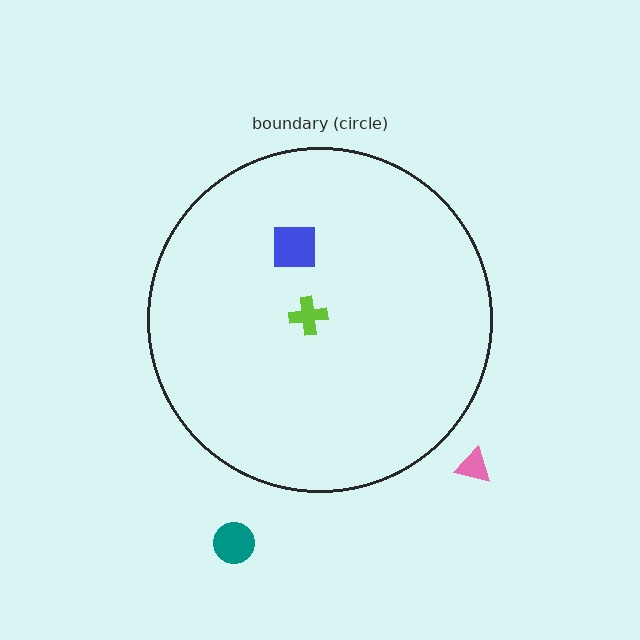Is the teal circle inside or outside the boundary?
Outside.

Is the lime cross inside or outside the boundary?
Inside.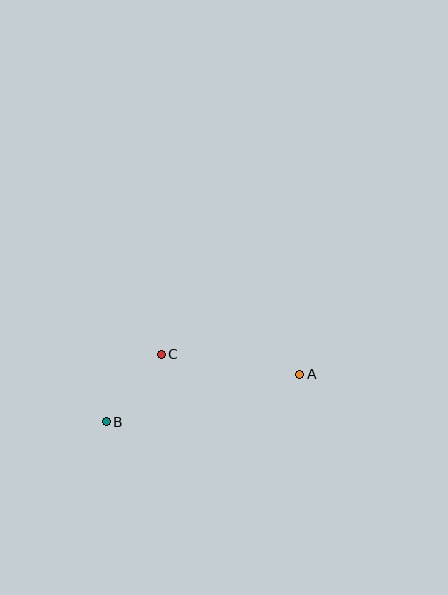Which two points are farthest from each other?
Points A and B are farthest from each other.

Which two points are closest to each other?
Points B and C are closest to each other.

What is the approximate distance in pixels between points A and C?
The distance between A and C is approximately 140 pixels.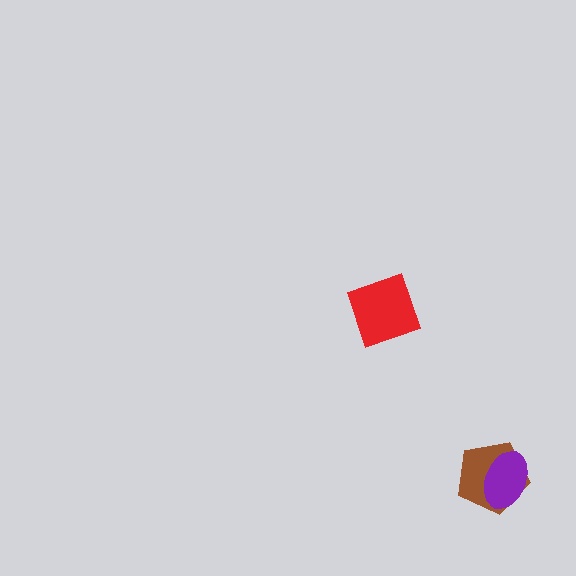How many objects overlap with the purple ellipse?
1 object overlaps with the purple ellipse.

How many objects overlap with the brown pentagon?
1 object overlaps with the brown pentagon.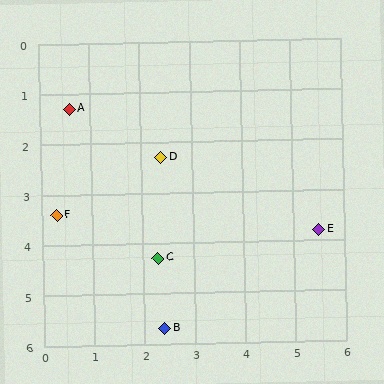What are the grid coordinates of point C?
Point C is at approximately (2.3, 4.3).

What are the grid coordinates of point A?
Point A is at approximately (0.6, 1.3).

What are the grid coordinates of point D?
Point D is at approximately (2.4, 2.3).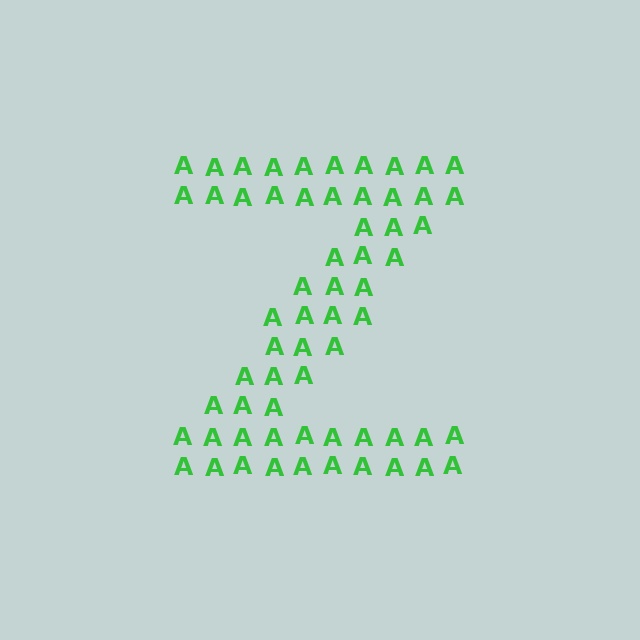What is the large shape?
The large shape is the letter Z.